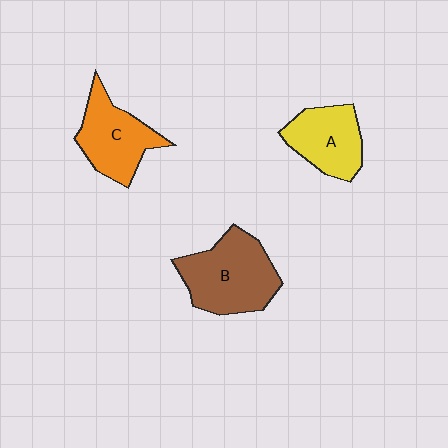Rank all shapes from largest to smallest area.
From largest to smallest: B (brown), C (orange), A (yellow).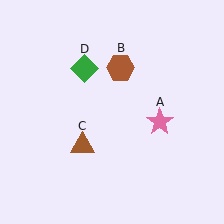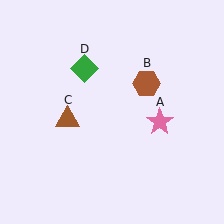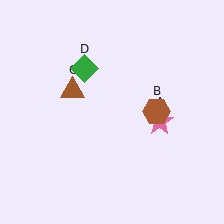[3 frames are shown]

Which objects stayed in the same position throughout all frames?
Pink star (object A) and green diamond (object D) remained stationary.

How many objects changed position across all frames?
2 objects changed position: brown hexagon (object B), brown triangle (object C).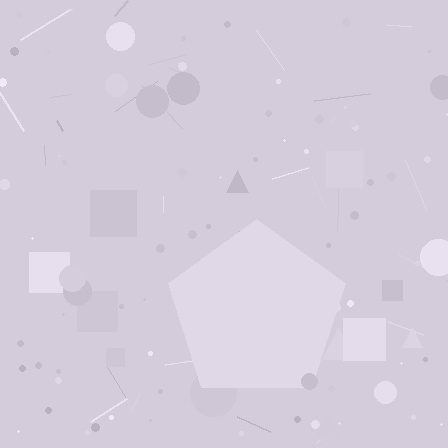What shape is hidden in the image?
A pentagon is hidden in the image.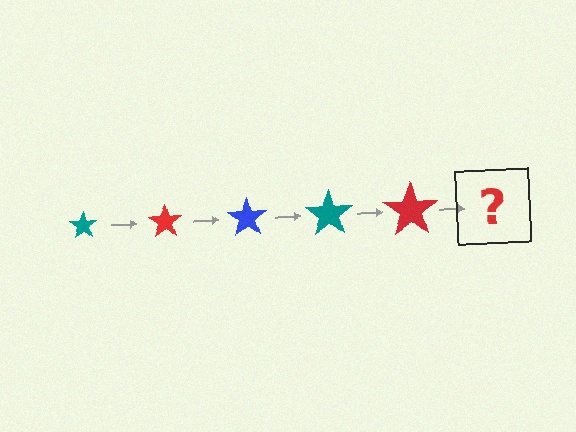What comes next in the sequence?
The next element should be a blue star, larger than the previous one.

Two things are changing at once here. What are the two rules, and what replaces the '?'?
The two rules are that the star grows larger each step and the color cycles through teal, red, and blue. The '?' should be a blue star, larger than the previous one.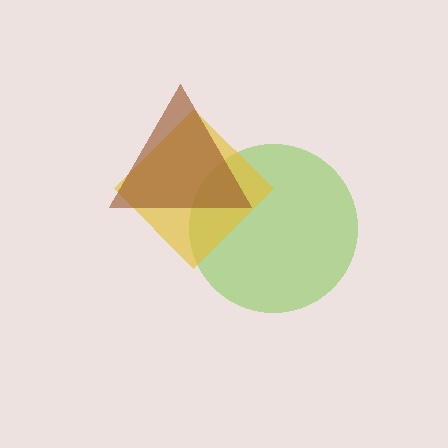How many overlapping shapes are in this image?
There are 3 overlapping shapes in the image.